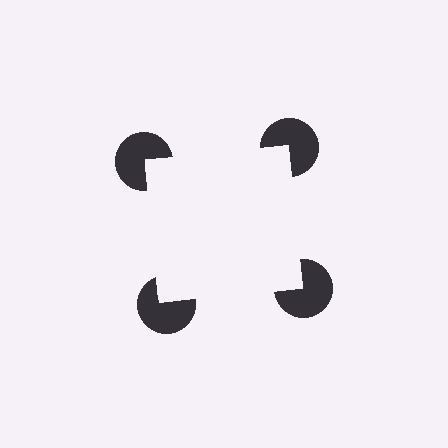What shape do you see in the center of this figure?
An illusory square — its edges are inferred from the aligned wedge cuts in the pac-man discs, not physically drawn.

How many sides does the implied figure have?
4 sides.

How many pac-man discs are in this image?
There are 4 — one at each vertex of the illusory square.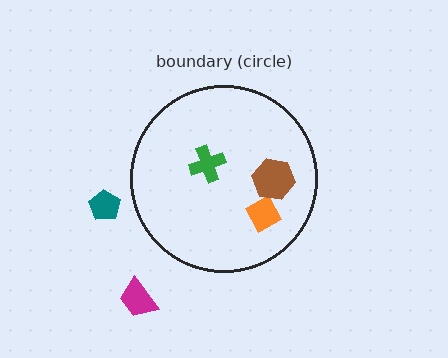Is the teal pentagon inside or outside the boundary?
Outside.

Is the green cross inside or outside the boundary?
Inside.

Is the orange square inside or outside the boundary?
Inside.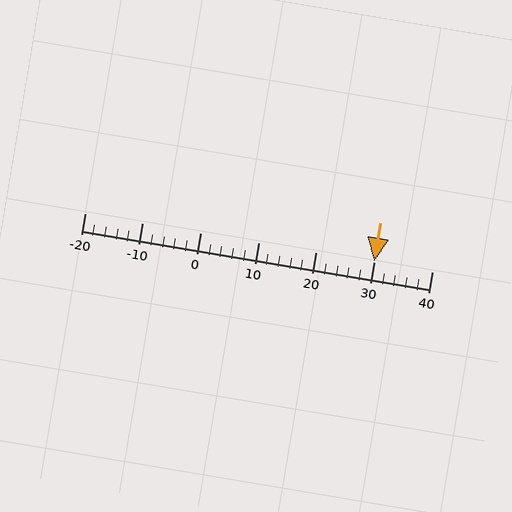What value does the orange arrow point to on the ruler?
The orange arrow points to approximately 30.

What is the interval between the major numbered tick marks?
The major tick marks are spaced 10 units apart.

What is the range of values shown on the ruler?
The ruler shows values from -20 to 40.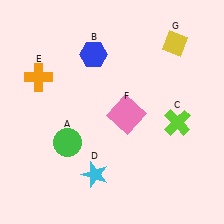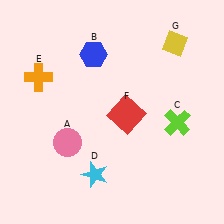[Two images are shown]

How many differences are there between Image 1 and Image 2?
There are 2 differences between the two images.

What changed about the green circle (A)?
In Image 1, A is green. In Image 2, it changed to pink.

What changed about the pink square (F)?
In Image 1, F is pink. In Image 2, it changed to red.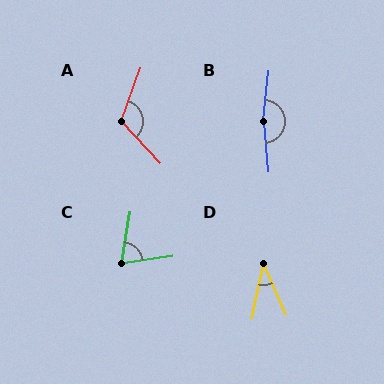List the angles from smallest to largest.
D (35°), C (73°), A (117°), B (169°).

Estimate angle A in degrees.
Approximately 117 degrees.